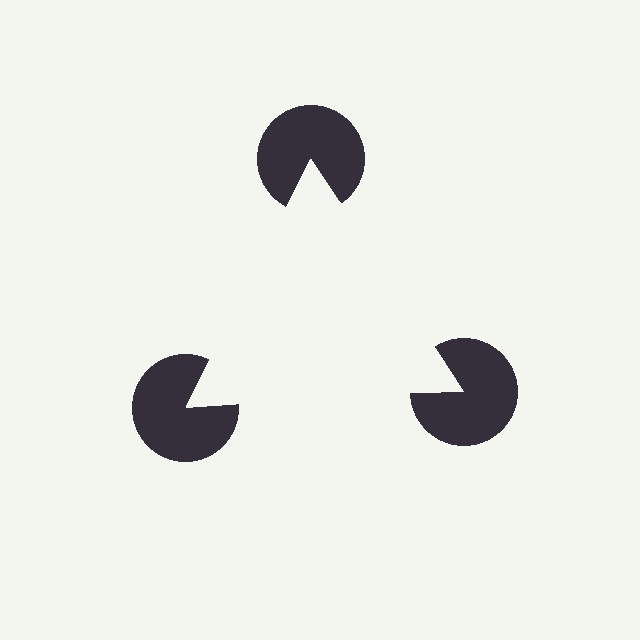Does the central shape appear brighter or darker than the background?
It typically appears slightly brighter than the background, even though no actual brightness change is drawn.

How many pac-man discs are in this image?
There are 3 — one at each vertex of the illusory triangle.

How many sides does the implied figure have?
3 sides.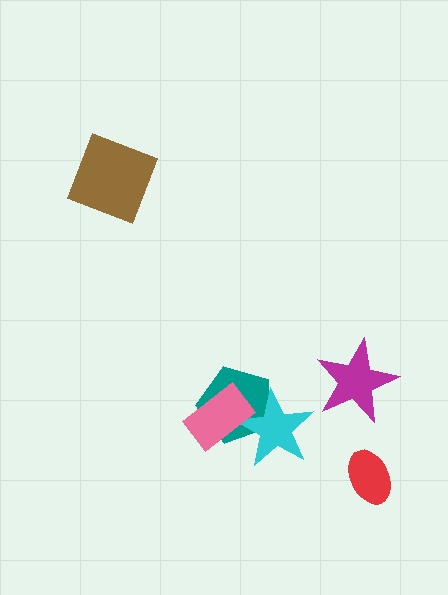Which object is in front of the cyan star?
The pink rectangle is in front of the cyan star.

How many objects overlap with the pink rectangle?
2 objects overlap with the pink rectangle.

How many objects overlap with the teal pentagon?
2 objects overlap with the teal pentagon.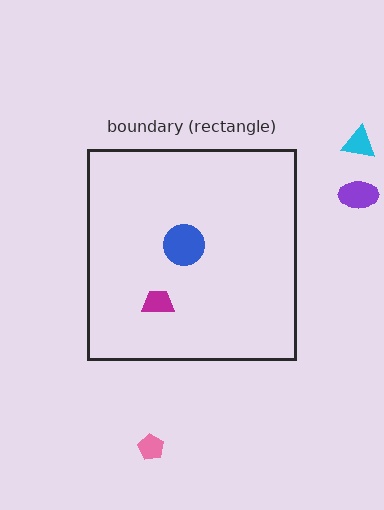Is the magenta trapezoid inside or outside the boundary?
Inside.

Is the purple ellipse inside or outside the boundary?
Outside.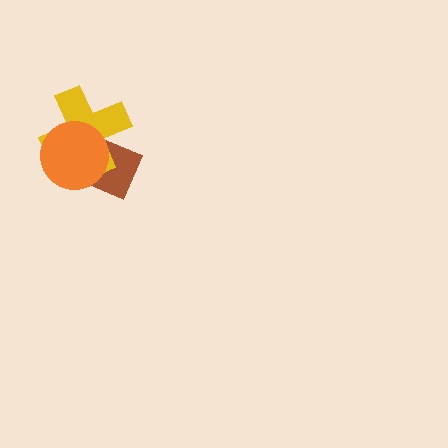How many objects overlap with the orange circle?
2 objects overlap with the orange circle.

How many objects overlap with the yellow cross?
2 objects overlap with the yellow cross.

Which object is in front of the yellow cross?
The orange circle is in front of the yellow cross.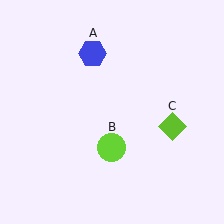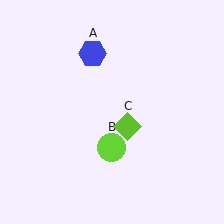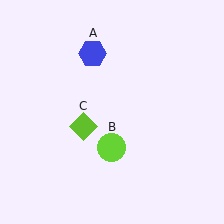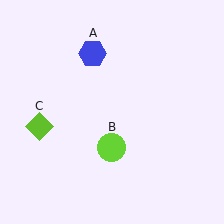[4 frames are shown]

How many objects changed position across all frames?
1 object changed position: lime diamond (object C).